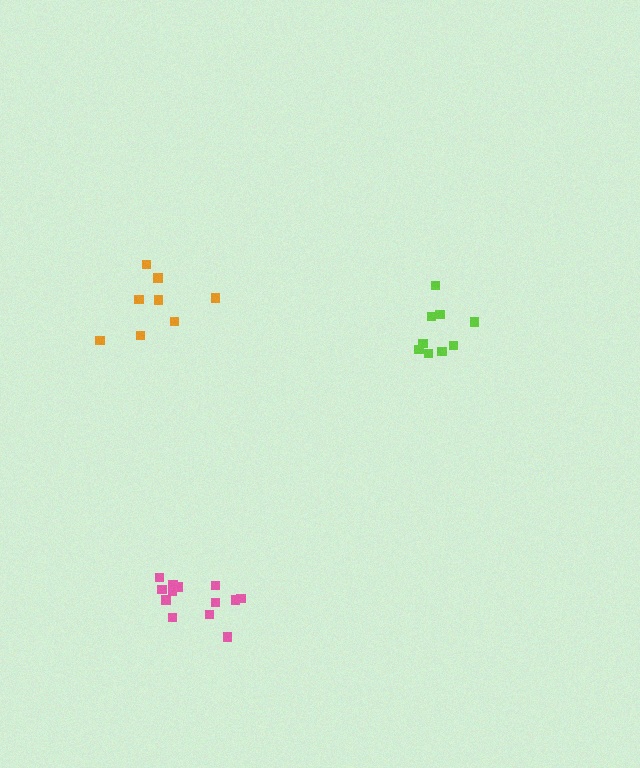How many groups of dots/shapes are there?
There are 3 groups.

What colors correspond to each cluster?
The clusters are colored: orange, lime, pink.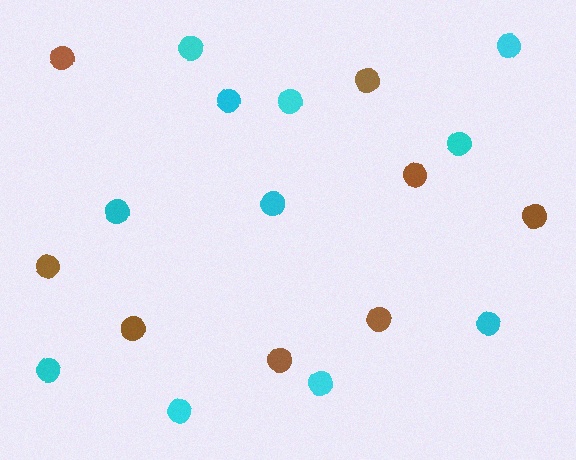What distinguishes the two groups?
There are 2 groups: one group of brown circles (8) and one group of cyan circles (11).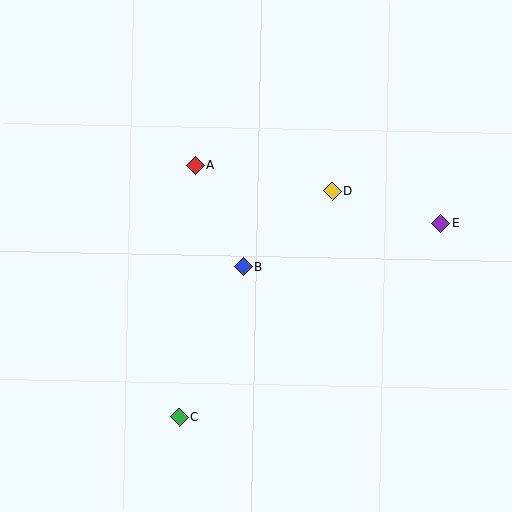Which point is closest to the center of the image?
Point B at (243, 267) is closest to the center.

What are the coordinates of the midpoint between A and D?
The midpoint between A and D is at (264, 178).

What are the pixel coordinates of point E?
Point E is at (441, 223).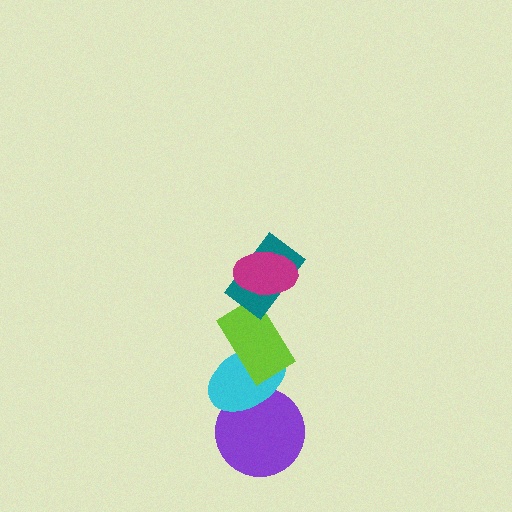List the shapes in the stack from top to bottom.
From top to bottom: the magenta ellipse, the teal rectangle, the lime rectangle, the cyan ellipse, the purple circle.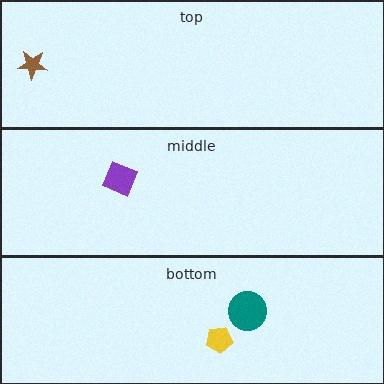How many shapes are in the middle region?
1.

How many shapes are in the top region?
1.